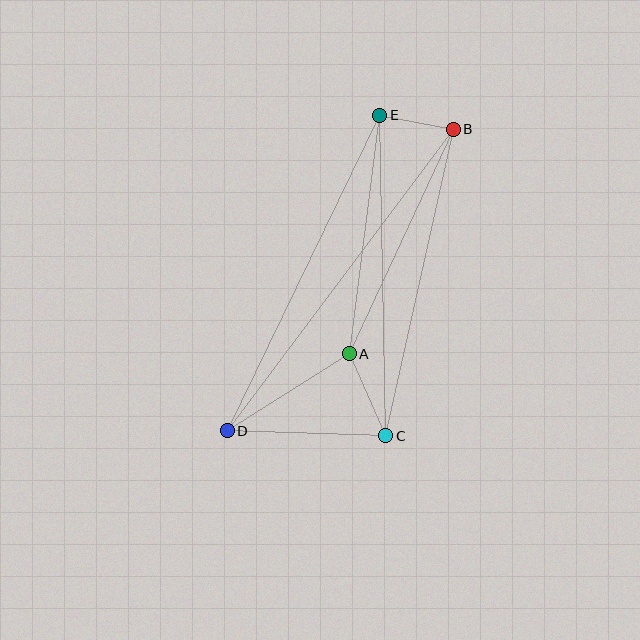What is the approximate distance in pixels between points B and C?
The distance between B and C is approximately 313 pixels.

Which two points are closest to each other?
Points B and E are closest to each other.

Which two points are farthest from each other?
Points B and D are farthest from each other.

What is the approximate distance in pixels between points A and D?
The distance between A and D is approximately 144 pixels.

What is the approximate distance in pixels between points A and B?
The distance between A and B is approximately 247 pixels.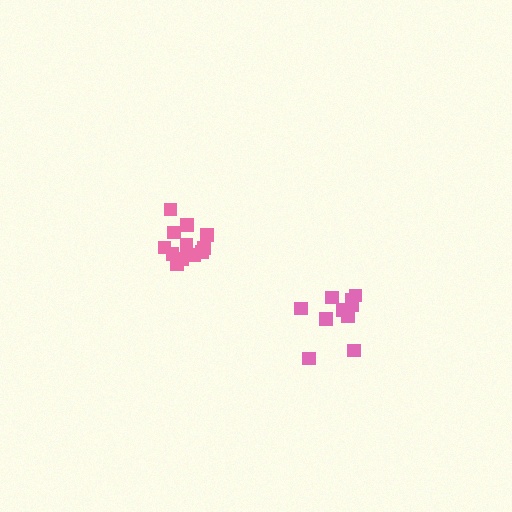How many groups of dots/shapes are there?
There are 2 groups.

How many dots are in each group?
Group 1: 10 dots, Group 2: 12 dots (22 total).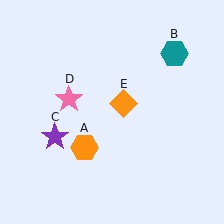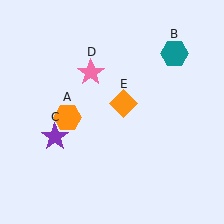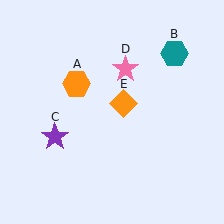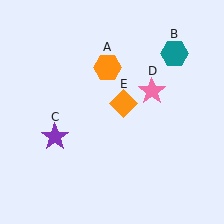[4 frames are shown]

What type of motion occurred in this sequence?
The orange hexagon (object A), pink star (object D) rotated clockwise around the center of the scene.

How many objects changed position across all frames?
2 objects changed position: orange hexagon (object A), pink star (object D).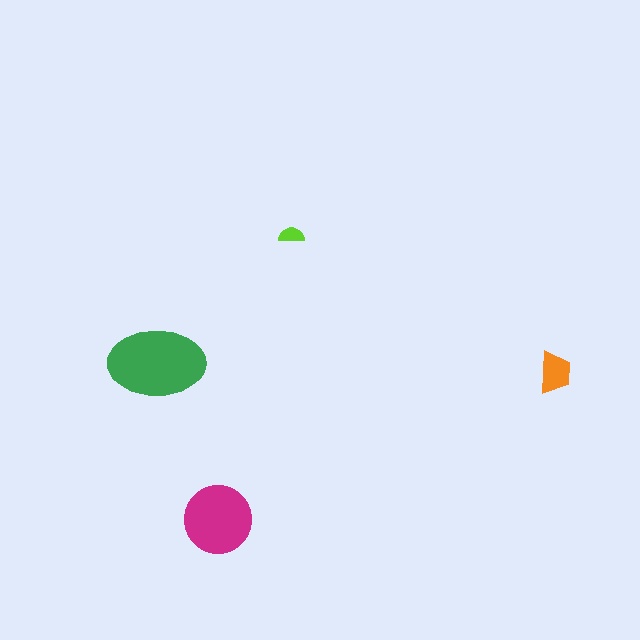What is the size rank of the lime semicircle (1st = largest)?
4th.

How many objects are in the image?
There are 4 objects in the image.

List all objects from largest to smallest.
The green ellipse, the magenta circle, the orange trapezoid, the lime semicircle.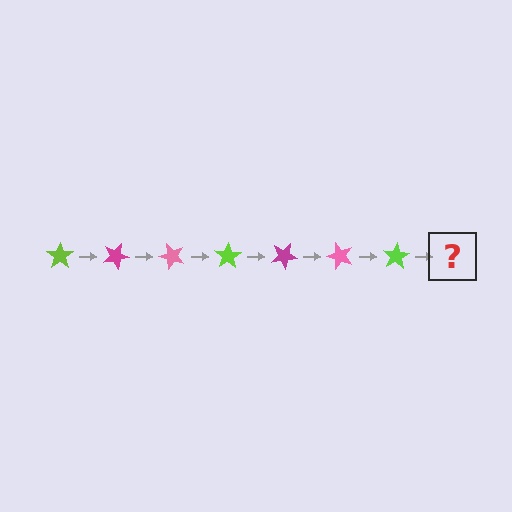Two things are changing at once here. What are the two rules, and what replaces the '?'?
The two rules are that it rotates 25 degrees each step and the color cycles through lime, magenta, and pink. The '?' should be a magenta star, rotated 175 degrees from the start.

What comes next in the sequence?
The next element should be a magenta star, rotated 175 degrees from the start.